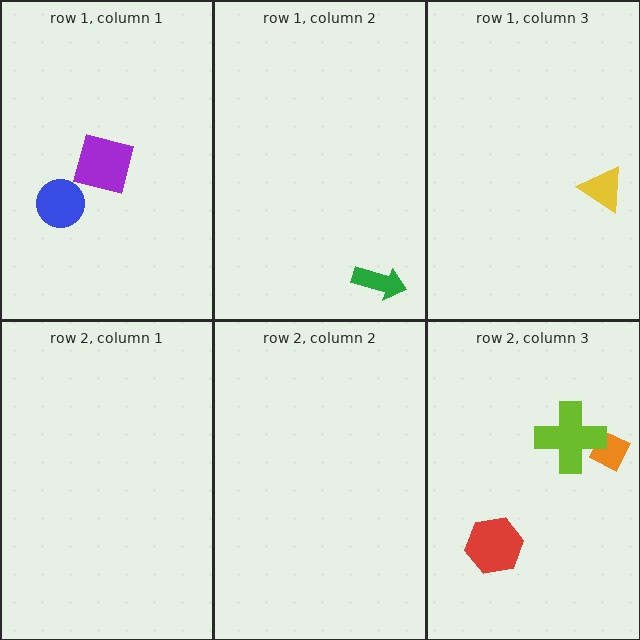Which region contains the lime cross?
The row 2, column 3 region.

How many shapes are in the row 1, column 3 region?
1.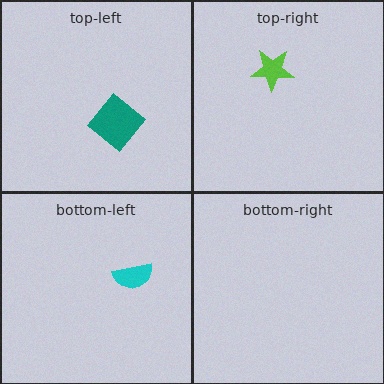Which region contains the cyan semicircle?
The bottom-left region.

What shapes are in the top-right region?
The lime star.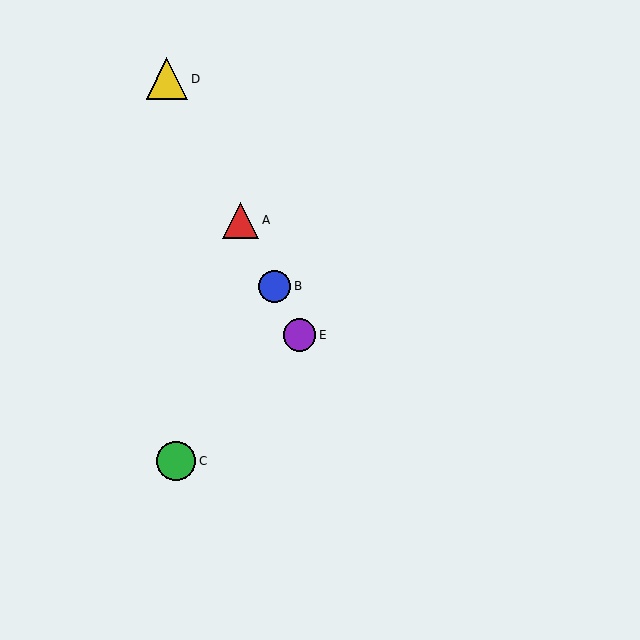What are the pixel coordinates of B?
Object B is at (274, 286).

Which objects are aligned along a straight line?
Objects A, B, D, E are aligned along a straight line.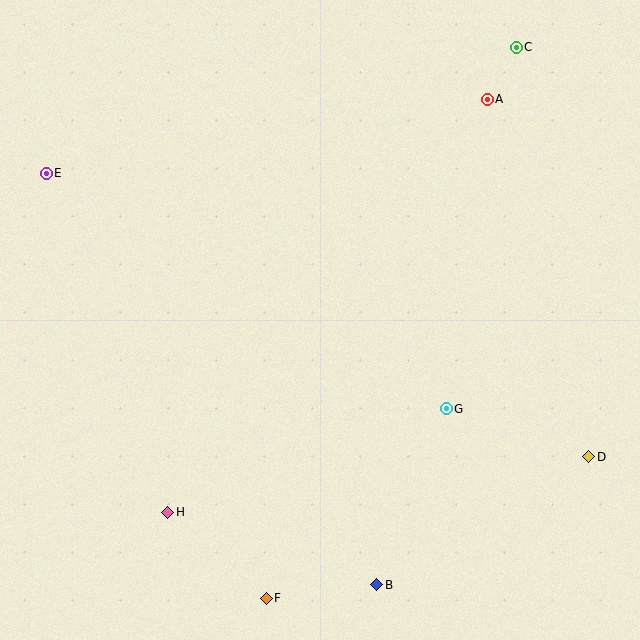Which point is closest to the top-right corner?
Point C is closest to the top-right corner.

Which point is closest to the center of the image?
Point G at (446, 409) is closest to the center.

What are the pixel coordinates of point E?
Point E is at (46, 173).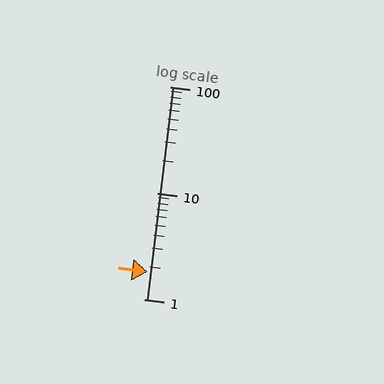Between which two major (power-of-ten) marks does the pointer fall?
The pointer is between 1 and 10.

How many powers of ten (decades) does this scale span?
The scale spans 2 decades, from 1 to 100.